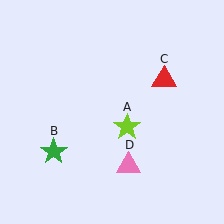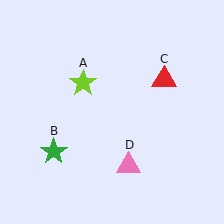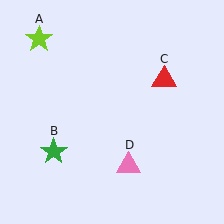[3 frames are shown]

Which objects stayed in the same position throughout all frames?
Green star (object B) and red triangle (object C) and pink triangle (object D) remained stationary.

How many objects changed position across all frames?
1 object changed position: lime star (object A).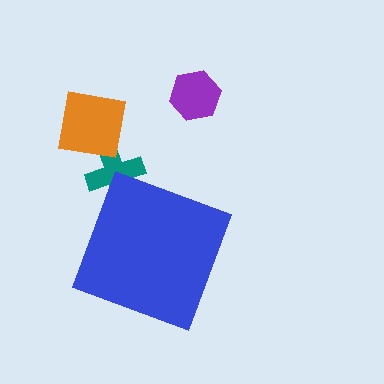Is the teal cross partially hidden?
Yes, the teal cross is partially hidden behind the blue diamond.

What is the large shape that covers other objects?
A blue diamond.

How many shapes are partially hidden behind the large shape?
1 shape is partially hidden.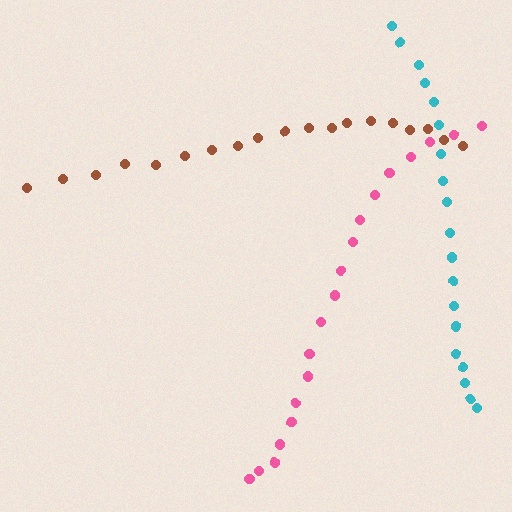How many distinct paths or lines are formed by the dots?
There are 3 distinct paths.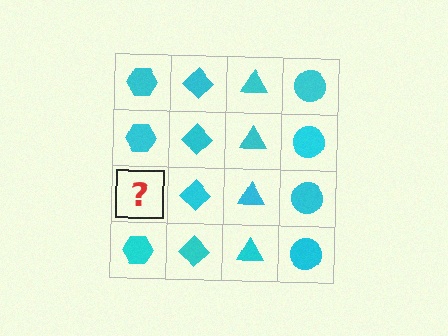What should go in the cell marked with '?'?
The missing cell should contain a cyan hexagon.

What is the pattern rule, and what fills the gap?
The rule is that each column has a consistent shape. The gap should be filled with a cyan hexagon.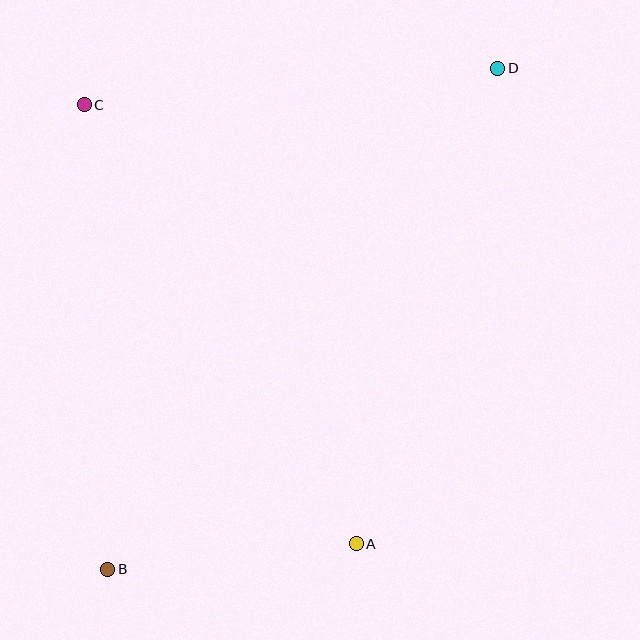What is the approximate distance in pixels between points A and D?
The distance between A and D is approximately 496 pixels.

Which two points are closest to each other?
Points A and B are closest to each other.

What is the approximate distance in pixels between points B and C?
The distance between B and C is approximately 465 pixels.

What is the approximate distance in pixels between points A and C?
The distance between A and C is approximately 516 pixels.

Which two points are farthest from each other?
Points B and D are farthest from each other.